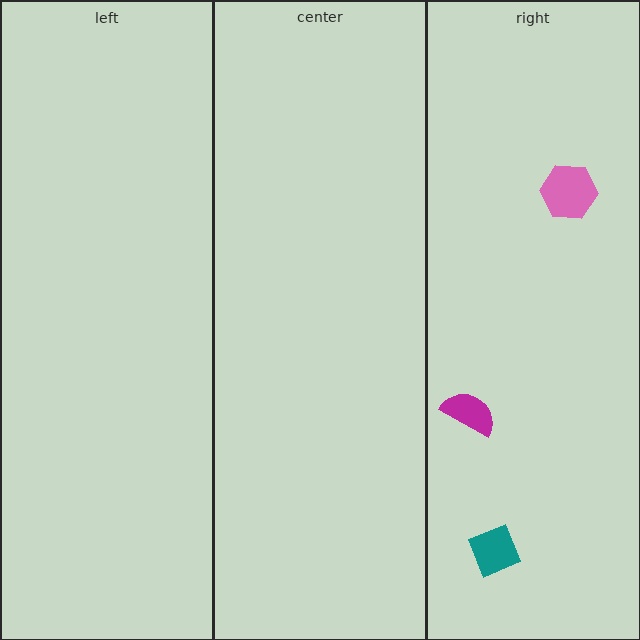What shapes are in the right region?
The pink hexagon, the magenta semicircle, the teal diamond.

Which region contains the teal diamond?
The right region.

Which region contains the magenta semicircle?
The right region.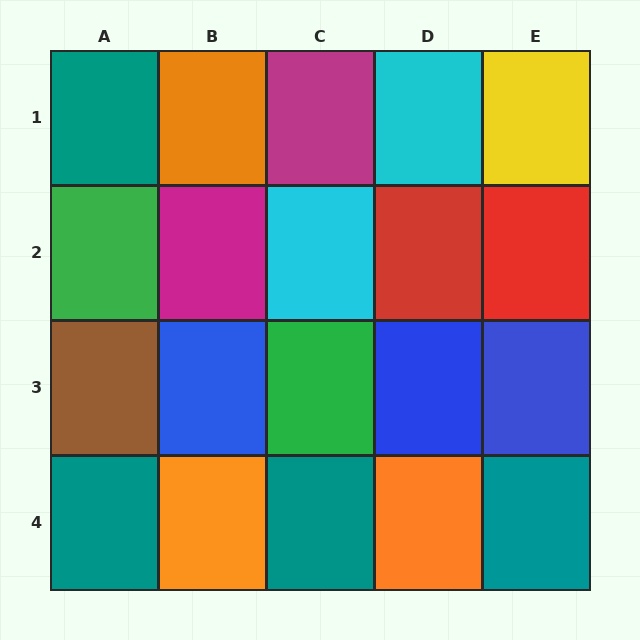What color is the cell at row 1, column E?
Yellow.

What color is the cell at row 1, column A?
Teal.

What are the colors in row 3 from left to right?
Brown, blue, green, blue, blue.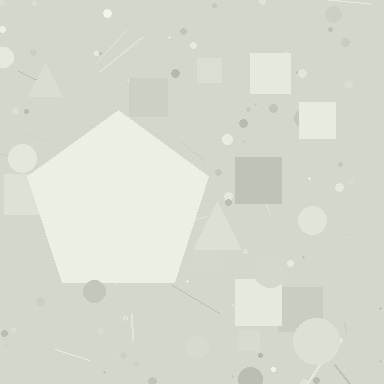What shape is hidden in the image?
A pentagon is hidden in the image.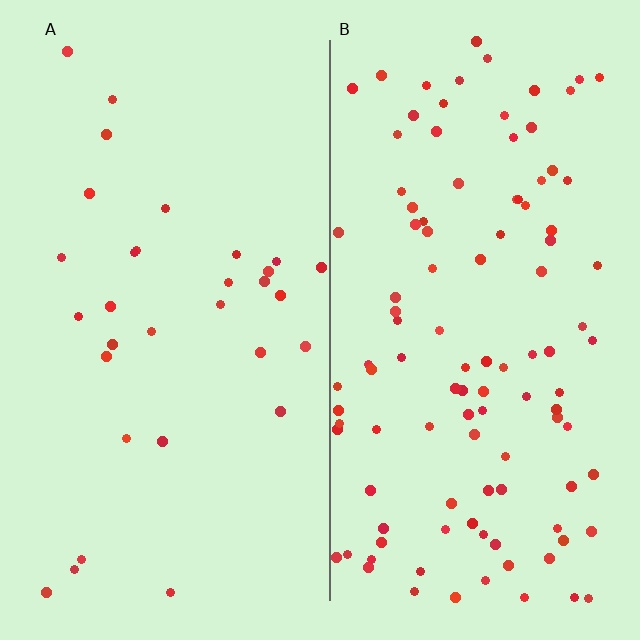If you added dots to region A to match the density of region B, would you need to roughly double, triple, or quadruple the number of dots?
Approximately triple.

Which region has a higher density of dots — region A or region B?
B (the right).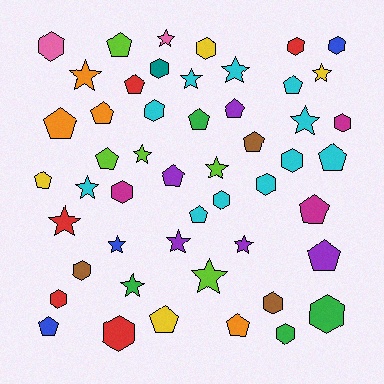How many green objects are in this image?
There are 4 green objects.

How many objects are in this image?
There are 50 objects.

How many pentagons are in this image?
There are 18 pentagons.